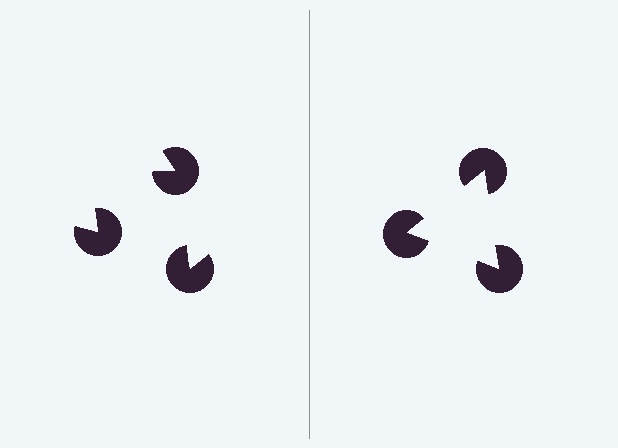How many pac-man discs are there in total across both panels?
6 — 3 on each side.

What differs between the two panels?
The pac-man discs are positioned identically on both sides; only the wedge orientations differ. On the right they align to a triangle; on the left they are misaligned.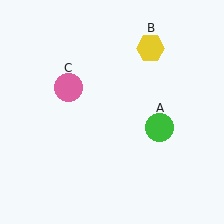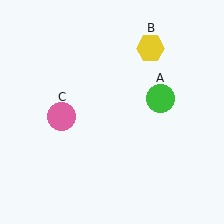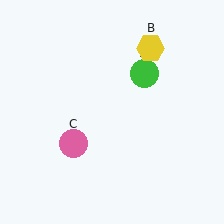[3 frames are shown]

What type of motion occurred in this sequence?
The green circle (object A), pink circle (object C) rotated counterclockwise around the center of the scene.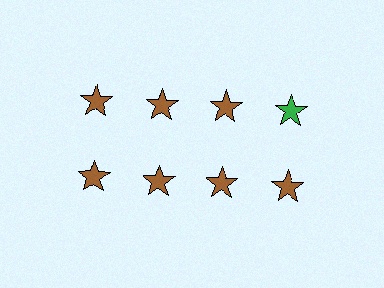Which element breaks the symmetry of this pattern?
The green star in the top row, second from right column breaks the symmetry. All other shapes are brown stars.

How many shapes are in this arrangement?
There are 8 shapes arranged in a grid pattern.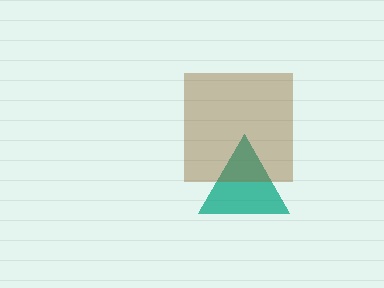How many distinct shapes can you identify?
There are 2 distinct shapes: a teal triangle, a brown square.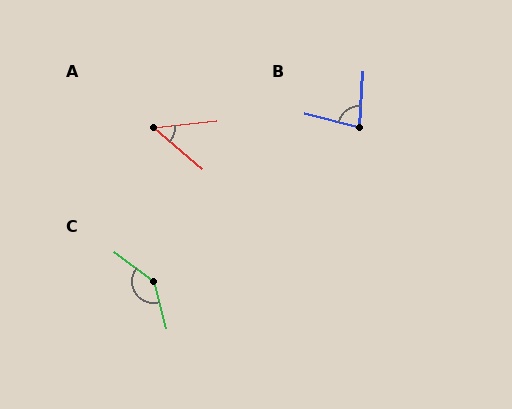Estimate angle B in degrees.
Approximately 80 degrees.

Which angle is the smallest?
A, at approximately 46 degrees.